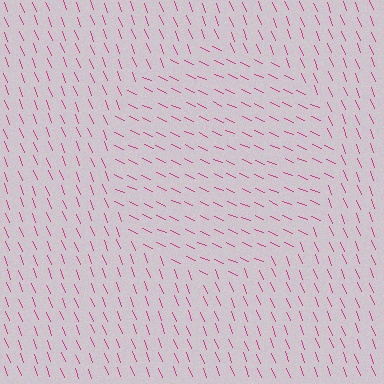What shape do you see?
I see a circle.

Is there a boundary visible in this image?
Yes, there is a texture boundary formed by a change in line orientation.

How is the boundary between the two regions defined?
The boundary is defined purely by a change in line orientation (approximately 45 degrees difference). All lines are the same color and thickness.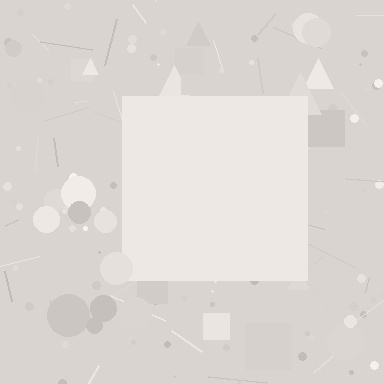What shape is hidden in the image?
A square is hidden in the image.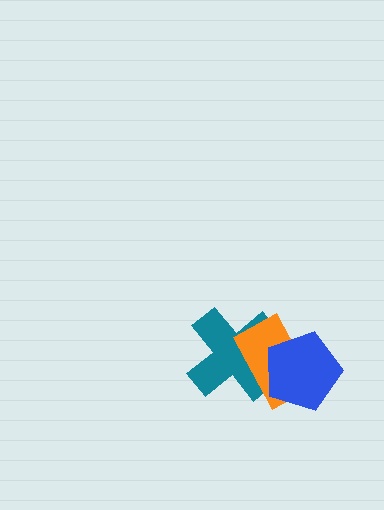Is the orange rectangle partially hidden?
Yes, it is partially covered by another shape.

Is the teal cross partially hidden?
Yes, it is partially covered by another shape.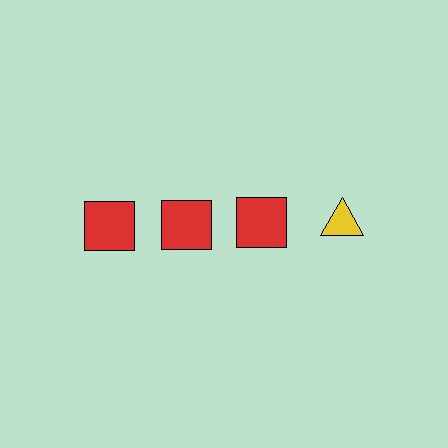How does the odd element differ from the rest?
It differs in both color (yellow instead of red) and shape (triangle instead of square).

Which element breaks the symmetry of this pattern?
The yellow triangle in the top row, second from right column breaks the symmetry. All other shapes are red squares.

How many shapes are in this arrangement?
There are 4 shapes arranged in a grid pattern.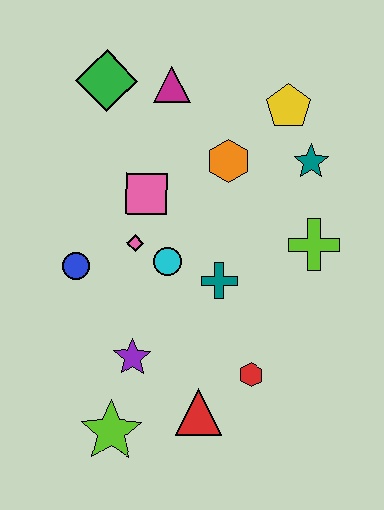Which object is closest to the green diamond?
The magenta triangle is closest to the green diamond.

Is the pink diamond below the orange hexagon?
Yes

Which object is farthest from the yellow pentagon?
The lime star is farthest from the yellow pentagon.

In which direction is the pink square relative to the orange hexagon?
The pink square is to the left of the orange hexagon.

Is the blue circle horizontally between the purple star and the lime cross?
No